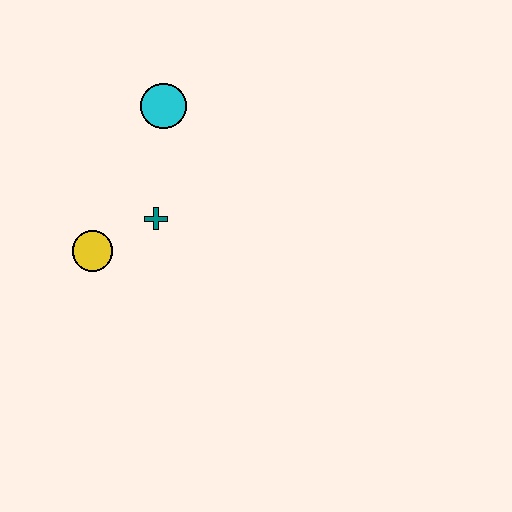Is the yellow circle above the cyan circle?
No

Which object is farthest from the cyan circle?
The yellow circle is farthest from the cyan circle.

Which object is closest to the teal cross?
The yellow circle is closest to the teal cross.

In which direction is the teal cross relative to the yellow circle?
The teal cross is to the right of the yellow circle.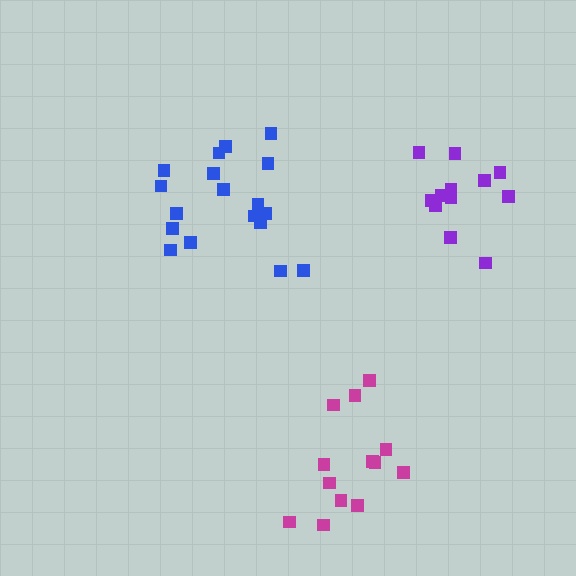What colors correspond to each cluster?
The clusters are colored: magenta, purple, blue.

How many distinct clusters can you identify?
There are 3 distinct clusters.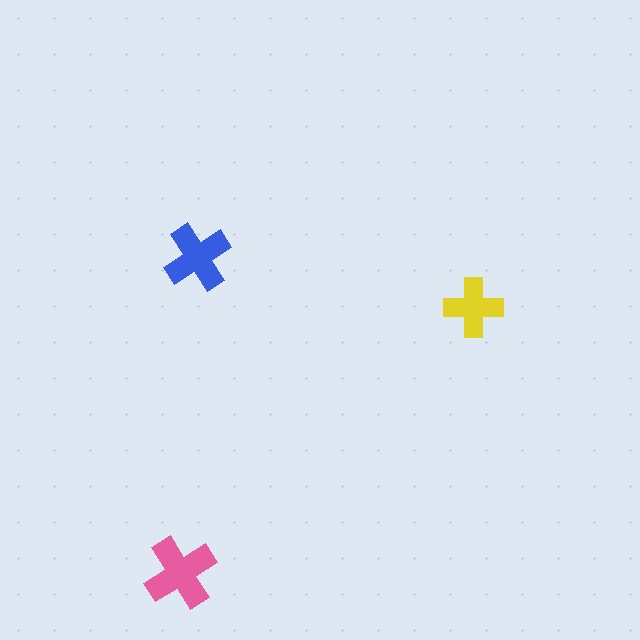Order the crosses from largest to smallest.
the pink one, the blue one, the yellow one.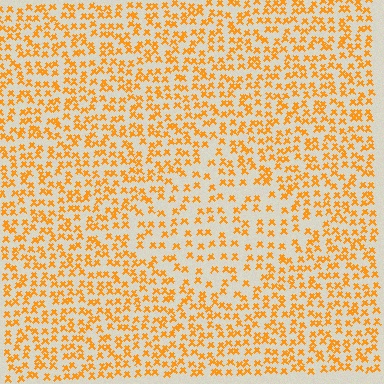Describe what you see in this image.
The image contains small orange elements arranged at two different densities. A diamond-shaped region is visible where the elements are less densely packed than the surrounding area.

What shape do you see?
I see a diamond.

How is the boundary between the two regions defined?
The boundary is defined by a change in element density (approximately 1.7x ratio). All elements are the same color, size, and shape.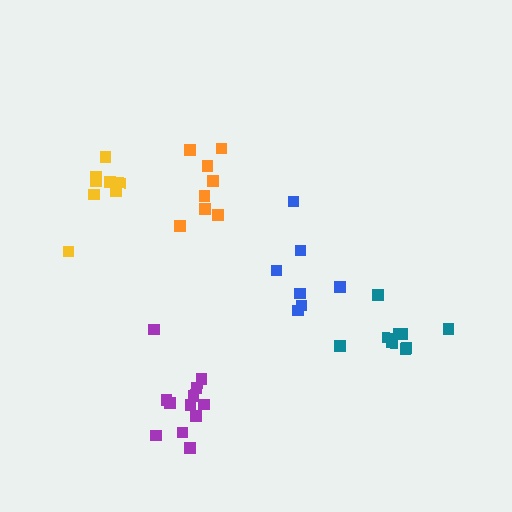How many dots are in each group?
Group 1: 7 dots, Group 2: 9 dots, Group 3: 8 dots, Group 4: 8 dots, Group 5: 12 dots (44 total).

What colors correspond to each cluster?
The clusters are colored: blue, teal, yellow, orange, purple.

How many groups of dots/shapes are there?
There are 5 groups.